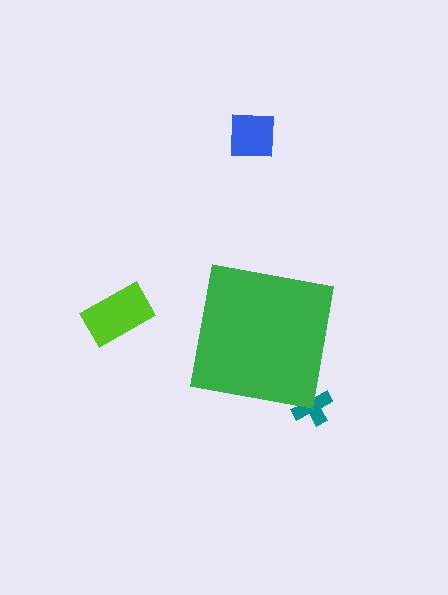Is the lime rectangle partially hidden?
No, the lime rectangle is fully visible.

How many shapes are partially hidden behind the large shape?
1 shape is partially hidden.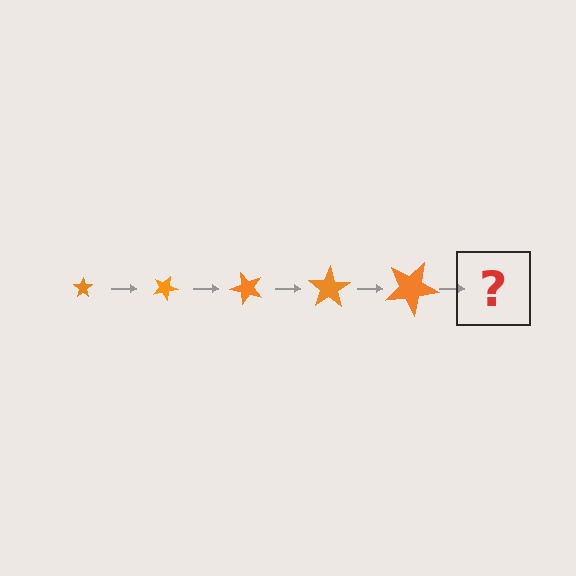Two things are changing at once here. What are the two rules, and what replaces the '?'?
The two rules are that the star grows larger each step and it rotates 25 degrees each step. The '?' should be a star, larger than the previous one and rotated 125 degrees from the start.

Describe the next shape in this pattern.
It should be a star, larger than the previous one and rotated 125 degrees from the start.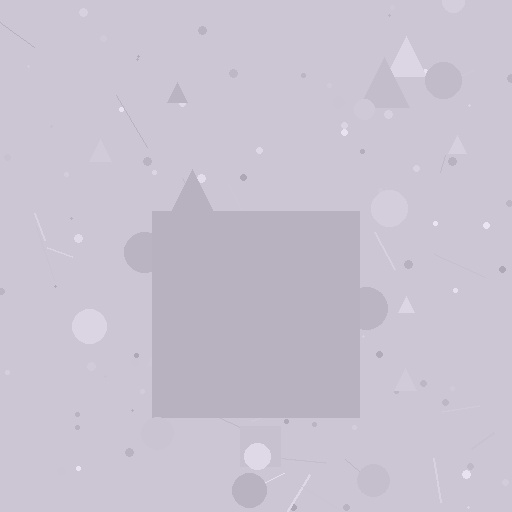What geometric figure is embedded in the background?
A square is embedded in the background.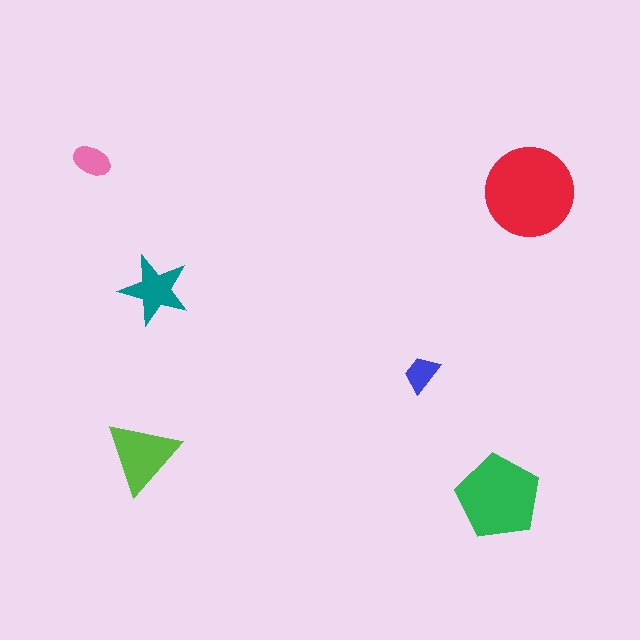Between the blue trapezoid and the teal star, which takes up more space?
The teal star.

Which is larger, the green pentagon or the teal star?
The green pentagon.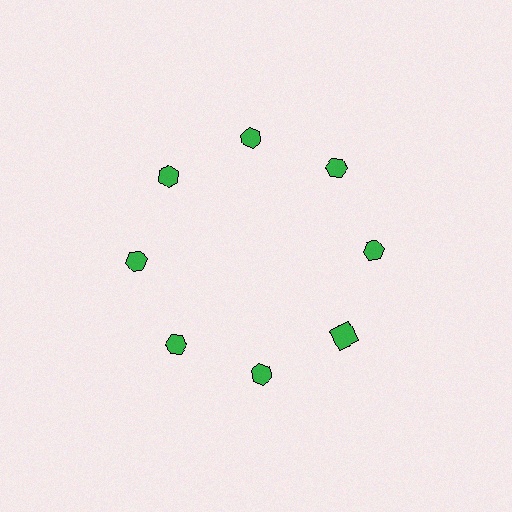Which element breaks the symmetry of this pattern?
The green square at roughly the 4 o'clock position breaks the symmetry. All other shapes are green hexagons.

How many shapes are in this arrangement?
There are 8 shapes arranged in a ring pattern.